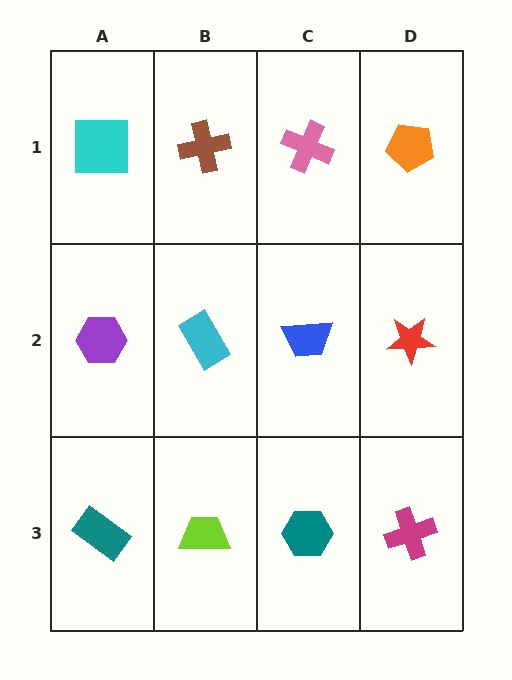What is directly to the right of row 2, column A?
A cyan rectangle.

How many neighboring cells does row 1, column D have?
2.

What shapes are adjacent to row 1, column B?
A cyan rectangle (row 2, column B), a cyan square (row 1, column A), a pink cross (row 1, column C).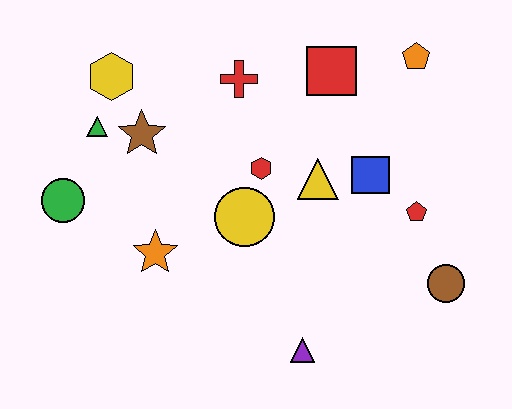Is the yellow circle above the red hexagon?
No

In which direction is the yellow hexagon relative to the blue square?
The yellow hexagon is to the left of the blue square.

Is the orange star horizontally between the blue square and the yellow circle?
No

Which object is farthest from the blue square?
The green circle is farthest from the blue square.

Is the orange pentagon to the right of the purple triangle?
Yes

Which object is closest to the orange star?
The yellow circle is closest to the orange star.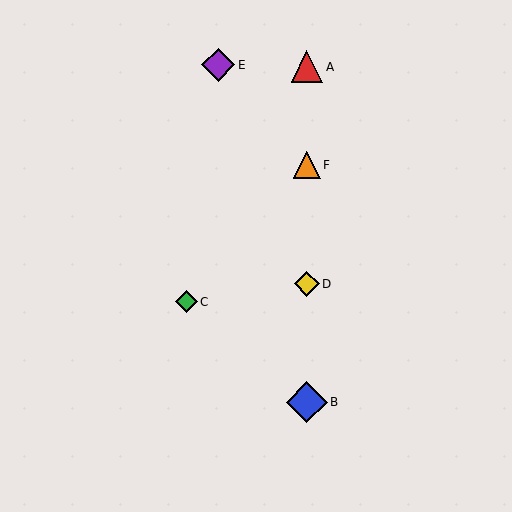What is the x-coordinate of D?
Object D is at x≈307.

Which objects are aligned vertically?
Objects A, B, D, F are aligned vertically.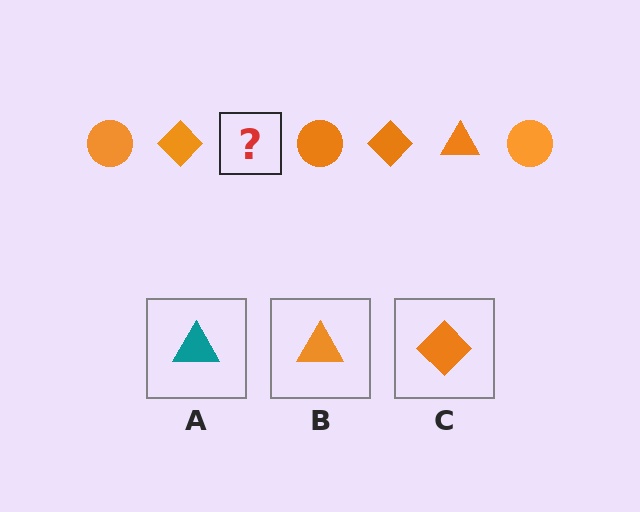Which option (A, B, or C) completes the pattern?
B.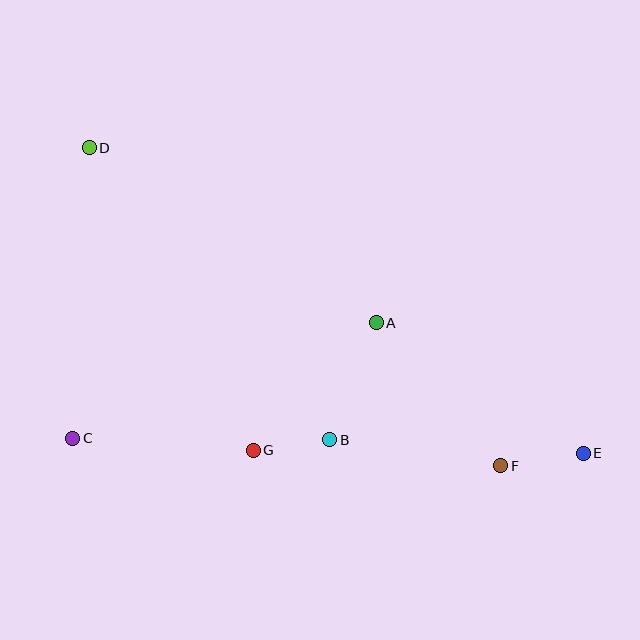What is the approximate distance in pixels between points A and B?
The distance between A and B is approximately 126 pixels.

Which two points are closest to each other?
Points B and G are closest to each other.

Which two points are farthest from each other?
Points D and E are farthest from each other.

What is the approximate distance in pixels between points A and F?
The distance between A and F is approximately 190 pixels.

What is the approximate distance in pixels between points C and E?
The distance between C and E is approximately 511 pixels.